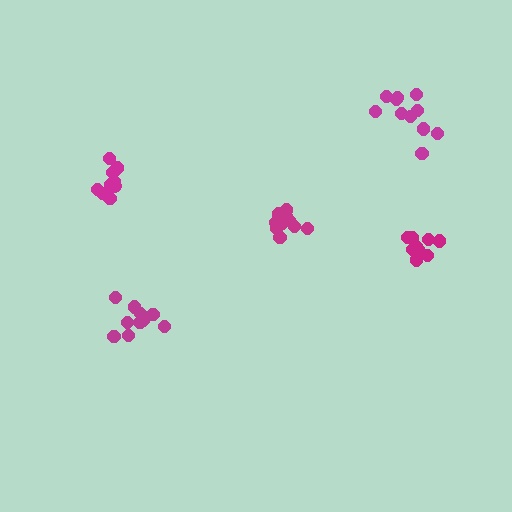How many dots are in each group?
Group 1: 10 dots, Group 2: 12 dots, Group 3: 9 dots, Group 4: 11 dots, Group 5: 11 dots (53 total).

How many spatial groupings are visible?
There are 5 spatial groupings.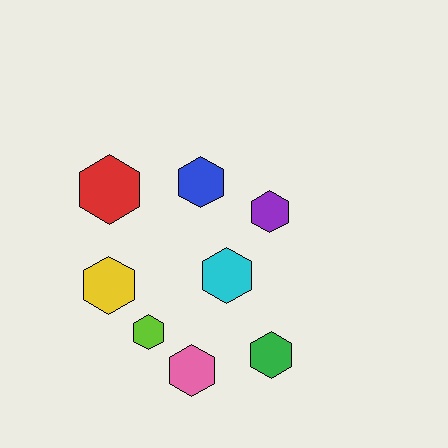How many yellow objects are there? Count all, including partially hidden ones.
There is 1 yellow object.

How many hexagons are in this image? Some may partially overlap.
There are 8 hexagons.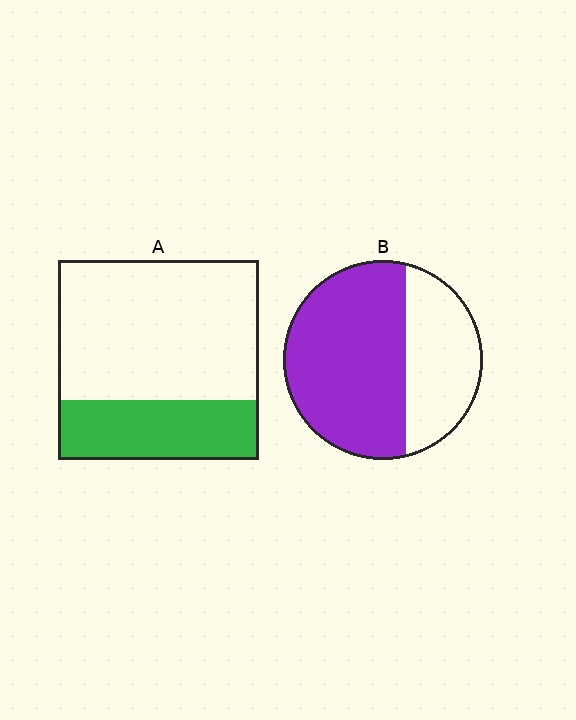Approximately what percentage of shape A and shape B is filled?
A is approximately 30% and B is approximately 65%.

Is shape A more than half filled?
No.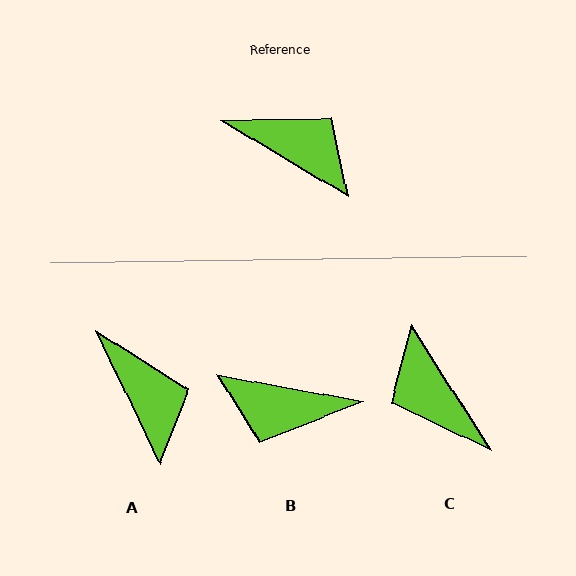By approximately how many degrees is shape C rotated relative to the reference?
Approximately 154 degrees counter-clockwise.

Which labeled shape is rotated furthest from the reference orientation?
B, about 159 degrees away.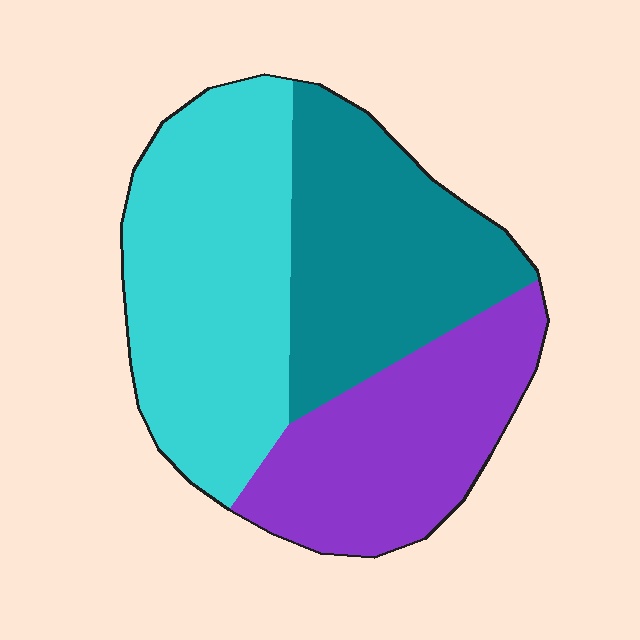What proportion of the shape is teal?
Teal covers roughly 30% of the shape.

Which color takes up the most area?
Cyan, at roughly 40%.